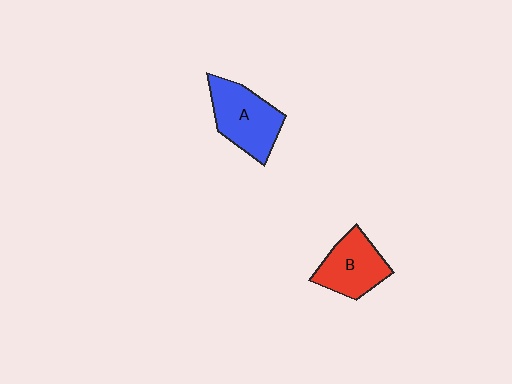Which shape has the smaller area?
Shape B (red).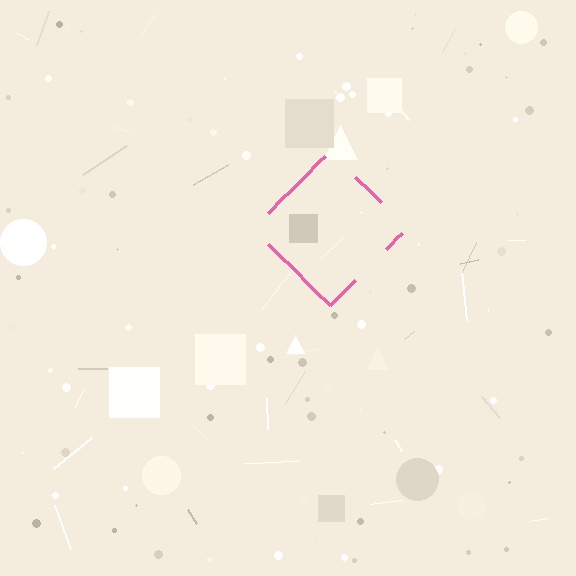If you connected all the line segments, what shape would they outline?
They would outline a diamond.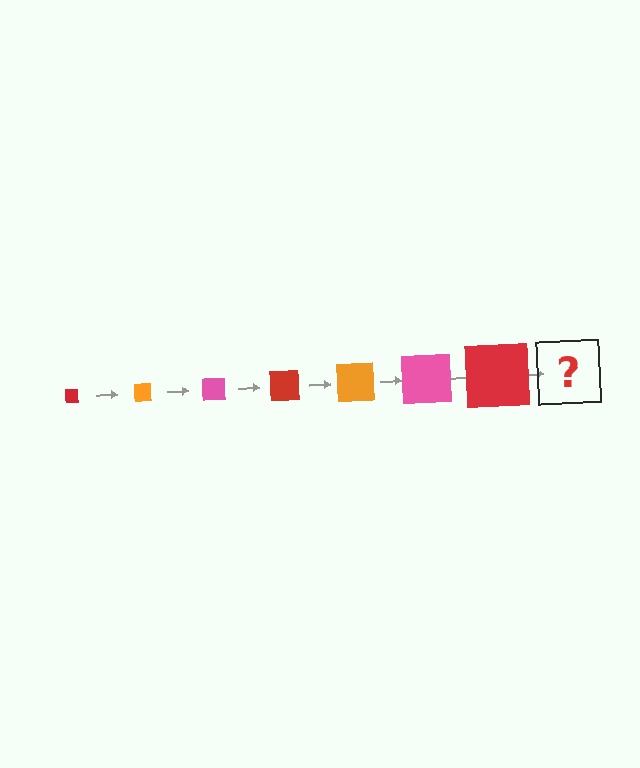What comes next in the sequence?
The next element should be an orange square, larger than the previous one.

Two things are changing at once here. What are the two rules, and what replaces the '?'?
The two rules are that the square grows larger each step and the color cycles through red, orange, and pink. The '?' should be an orange square, larger than the previous one.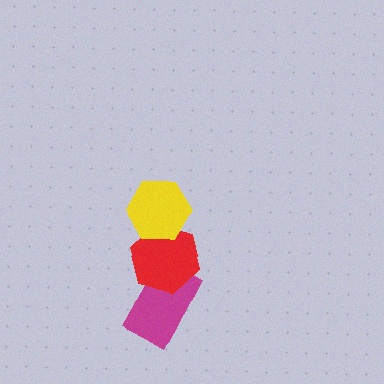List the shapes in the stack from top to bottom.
From top to bottom: the yellow hexagon, the red hexagon, the magenta rectangle.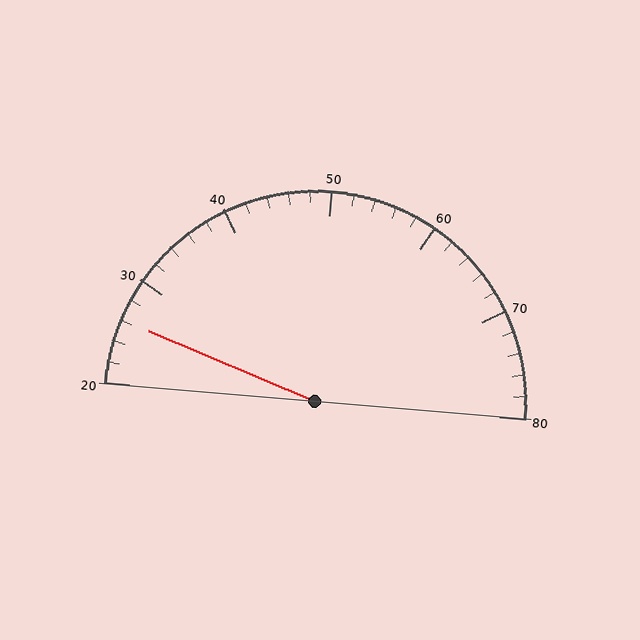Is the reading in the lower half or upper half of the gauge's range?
The reading is in the lower half of the range (20 to 80).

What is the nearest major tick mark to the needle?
The nearest major tick mark is 30.